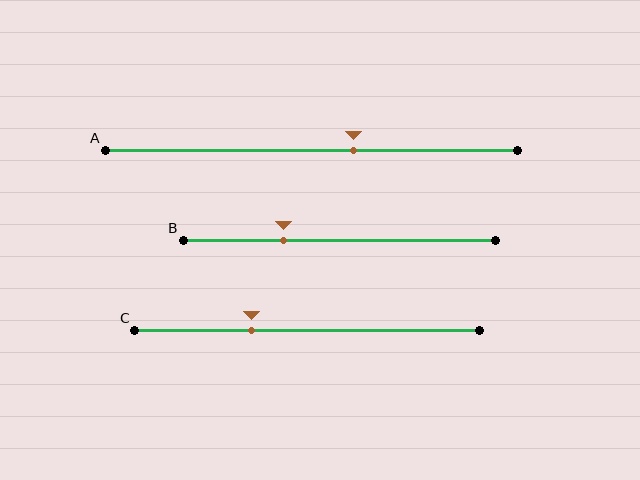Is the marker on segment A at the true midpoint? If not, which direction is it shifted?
No, the marker on segment A is shifted to the right by about 10% of the segment length.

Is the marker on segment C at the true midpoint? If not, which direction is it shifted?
No, the marker on segment C is shifted to the left by about 16% of the segment length.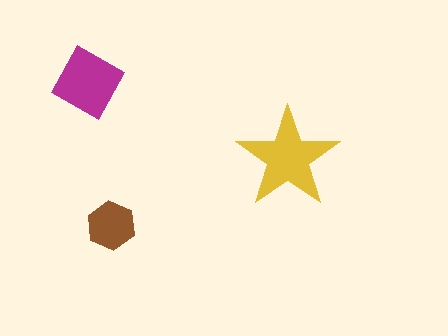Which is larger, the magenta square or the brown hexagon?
The magenta square.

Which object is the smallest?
The brown hexagon.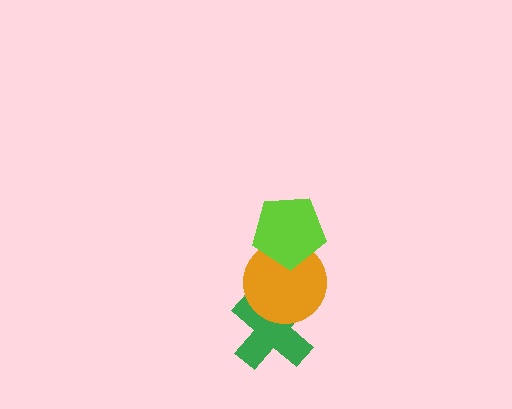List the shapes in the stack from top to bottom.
From top to bottom: the lime pentagon, the orange circle, the green cross.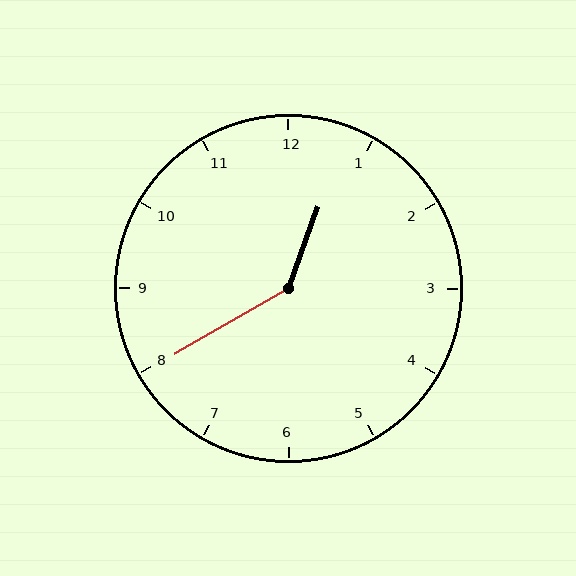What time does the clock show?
12:40.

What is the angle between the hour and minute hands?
Approximately 140 degrees.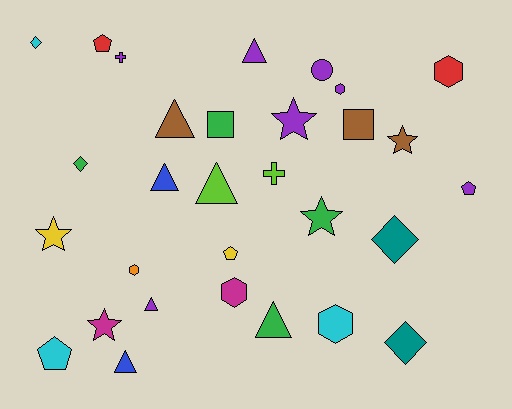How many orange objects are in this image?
There is 1 orange object.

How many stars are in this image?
There are 5 stars.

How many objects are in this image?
There are 30 objects.